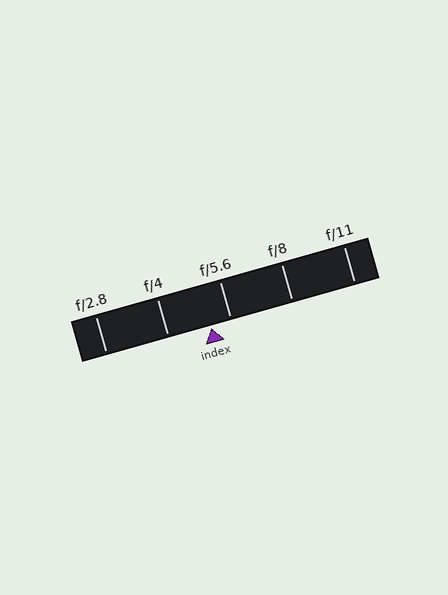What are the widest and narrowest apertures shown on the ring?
The widest aperture shown is f/2.8 and the narrowest is f/11.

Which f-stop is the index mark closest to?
The index mark is closest to f/5.6.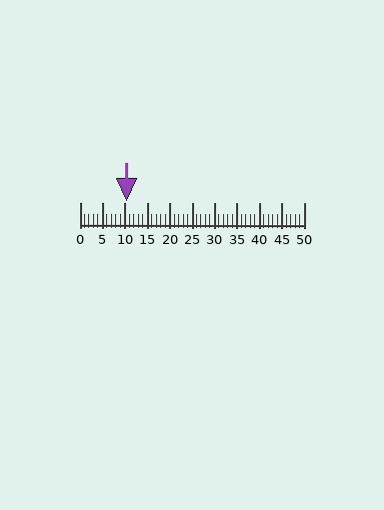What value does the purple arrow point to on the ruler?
The purple arrow points to approximately 10.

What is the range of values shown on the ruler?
The ruler shows values from 0 to 50.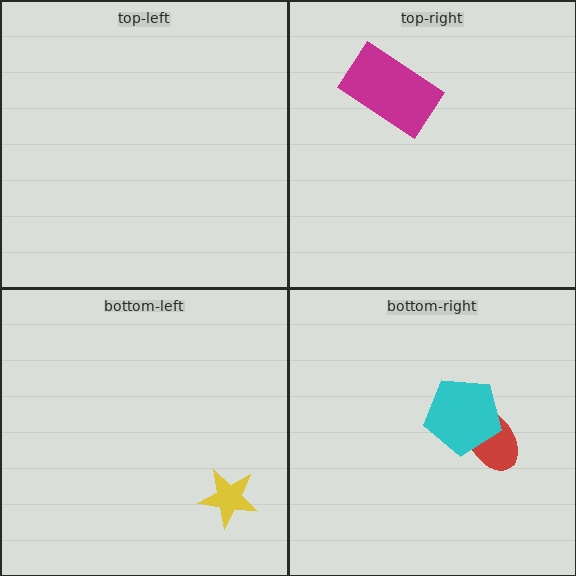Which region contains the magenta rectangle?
The top-right region.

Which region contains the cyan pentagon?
The bottom-right region.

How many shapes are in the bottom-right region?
2.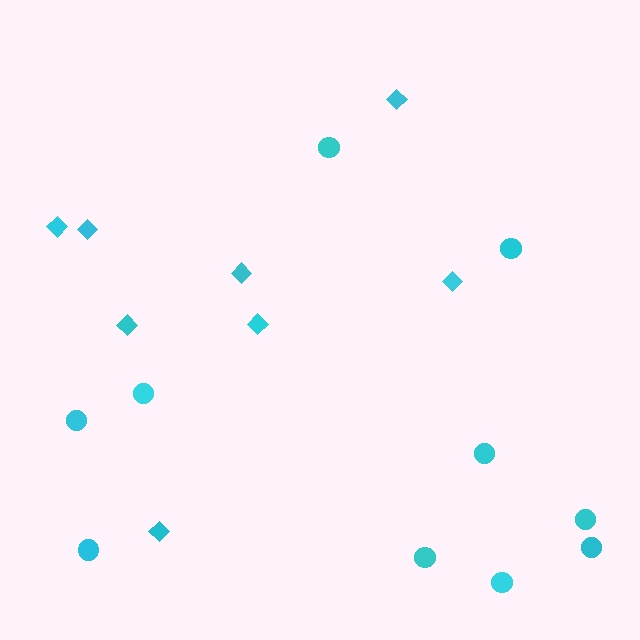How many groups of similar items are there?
There are 2 groups: one group of diamonds (8) and one group of circles (10).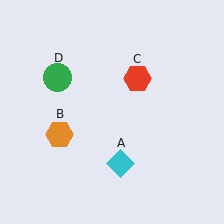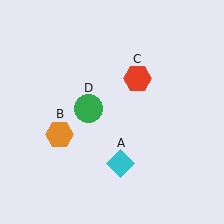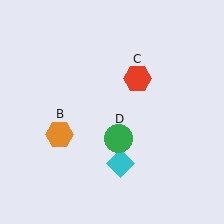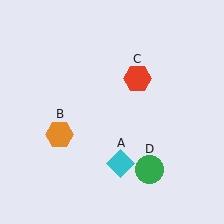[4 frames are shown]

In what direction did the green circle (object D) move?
The green circle (object D) moved down and to the right.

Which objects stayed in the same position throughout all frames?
Cyan diamond (object A) and orange hexagon (object B) and red hexagon (object C) remained stationary.